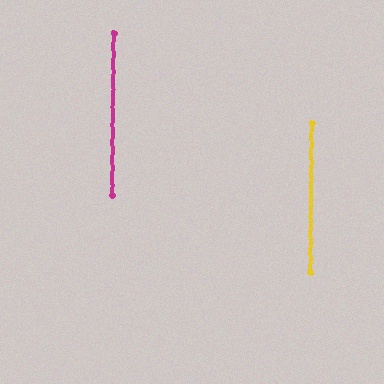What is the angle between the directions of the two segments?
Approximately 0 degrees.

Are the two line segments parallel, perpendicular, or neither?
Parallel — their directions differ by only 0.4°.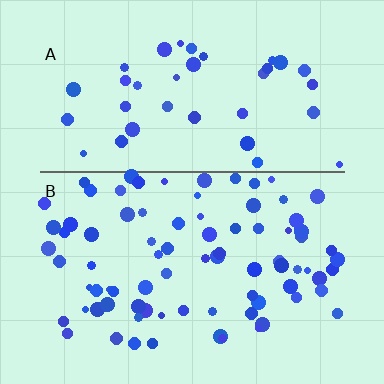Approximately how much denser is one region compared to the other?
Approximately 2.2× — region B over region A.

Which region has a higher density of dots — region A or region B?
B (the bottom).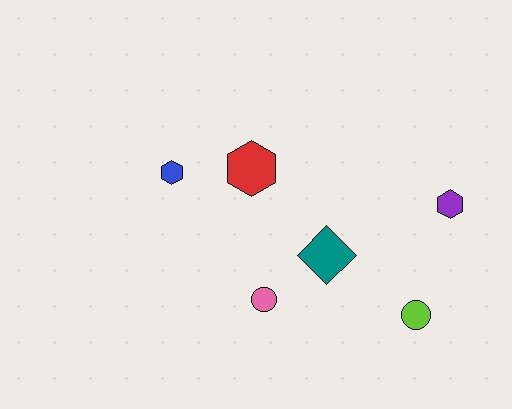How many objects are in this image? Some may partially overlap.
There are 6 objects.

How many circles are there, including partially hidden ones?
There are 2 circles.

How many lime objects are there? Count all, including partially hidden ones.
There is 1 lime object.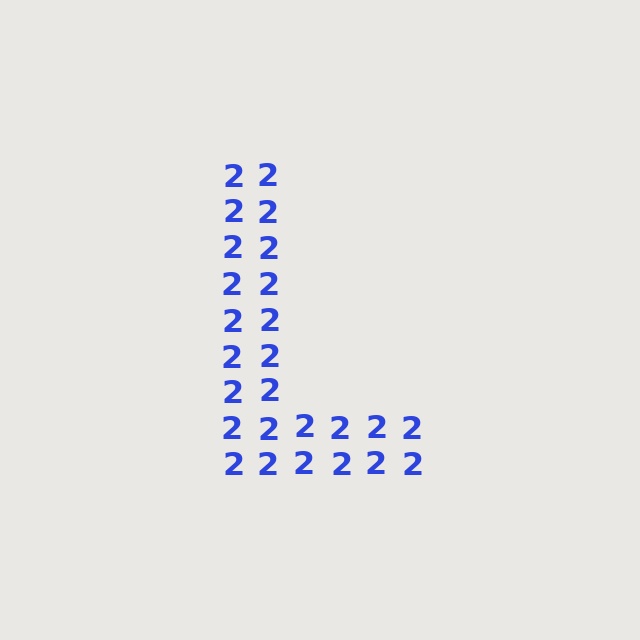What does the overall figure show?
The overall figure shows the letter L.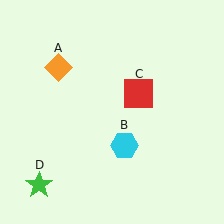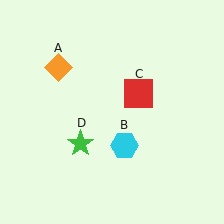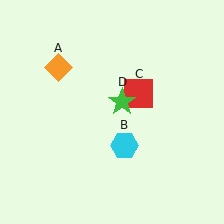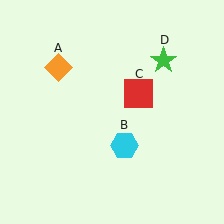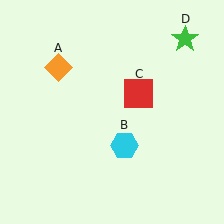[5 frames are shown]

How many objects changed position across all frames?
1 object changed position: green star (object D).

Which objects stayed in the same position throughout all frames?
Orange diamond (object A) and cyan hexagon (object B) and red square (object C) remained stationary.